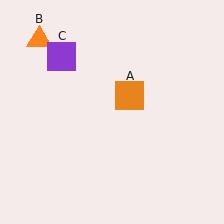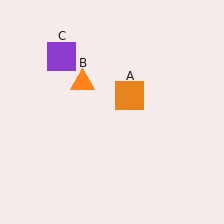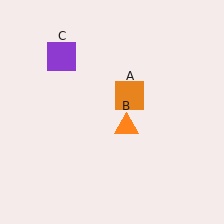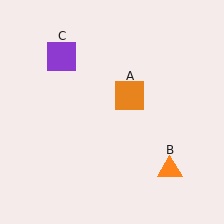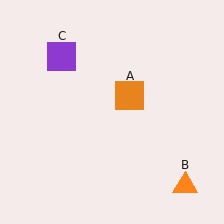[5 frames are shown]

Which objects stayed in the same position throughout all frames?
Orange square (object A) and purple square (object C) remained stationary.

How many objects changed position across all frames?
1 object changed position: orange triangle (object B).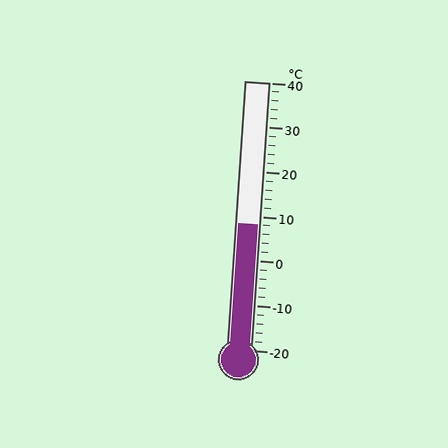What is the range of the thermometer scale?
The thermometer scale ranges from -20°C to 40°C.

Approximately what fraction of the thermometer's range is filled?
The thermometer is filled to approximately 45% of its range.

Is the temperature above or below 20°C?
The temperature is below 20°C.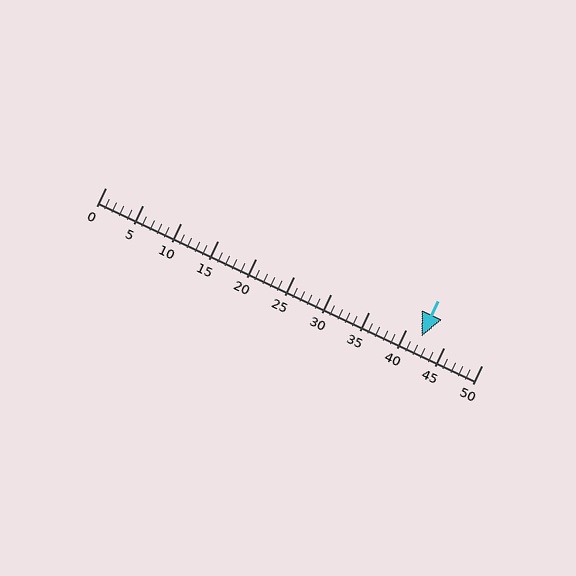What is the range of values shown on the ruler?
The ruler shows values from 0 to 50.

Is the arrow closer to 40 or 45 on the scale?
The arrow is closer to 40.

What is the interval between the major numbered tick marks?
The major tick marks are spaced 5 units apart.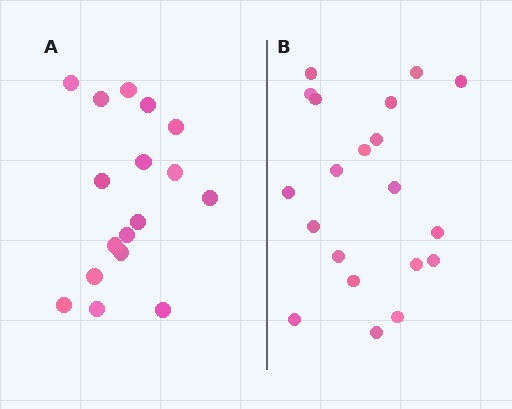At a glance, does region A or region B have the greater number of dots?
Region B (the right region) has more dots.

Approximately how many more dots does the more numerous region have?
Region B has just a few more — roughly 2 or 3 more dots than region A.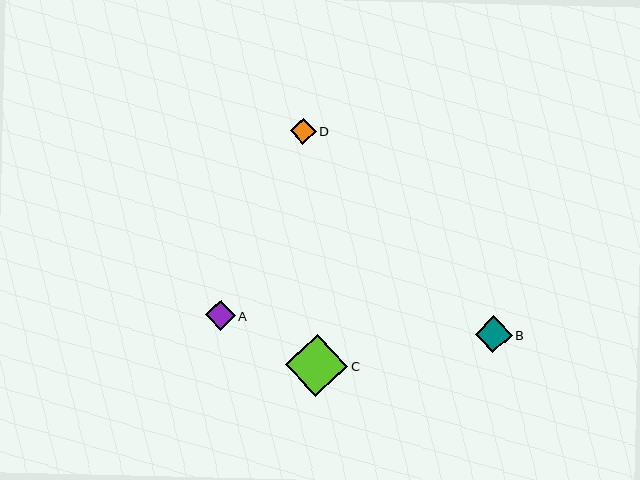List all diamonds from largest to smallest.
From largest to smallest: C, B, A, D.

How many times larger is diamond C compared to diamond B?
Diamond C is approximately 1.7 times the size of diamond B.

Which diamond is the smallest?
Diamond D is the smallest with a size of approximately 26 pixels.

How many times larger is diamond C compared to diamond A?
Diamond C is approximately 2.1 times the size of diamond A.